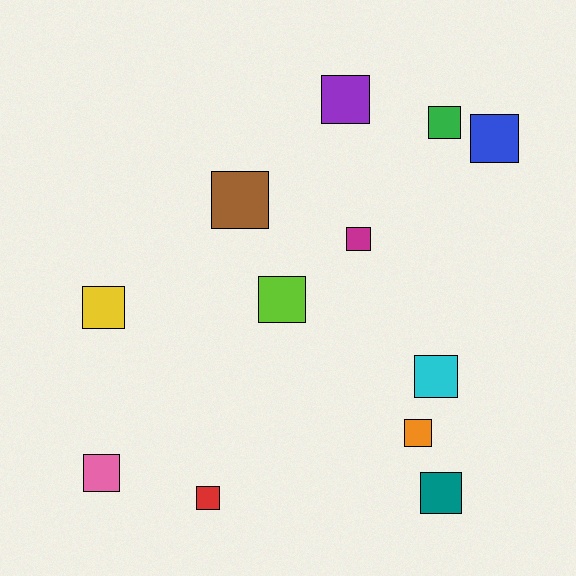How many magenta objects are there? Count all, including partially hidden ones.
There is 1 magenta object.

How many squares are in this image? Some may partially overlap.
There are 12 squares.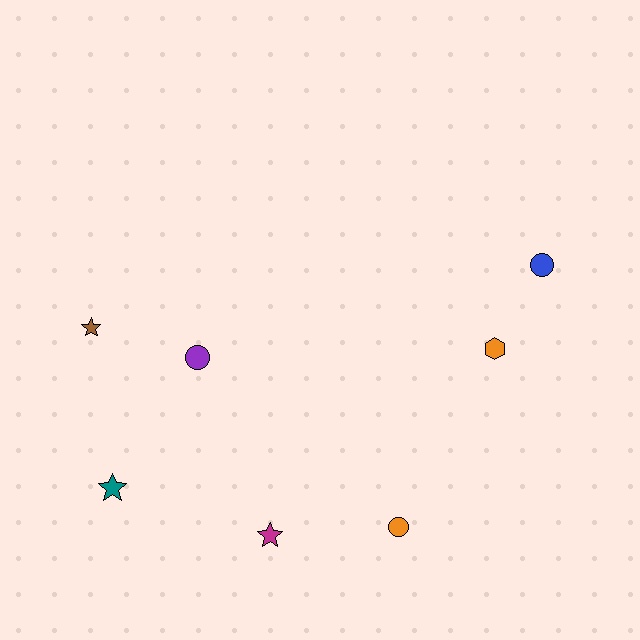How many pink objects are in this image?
There are no pink objects.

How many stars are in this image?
There are 3 stars.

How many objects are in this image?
There are 7 objects.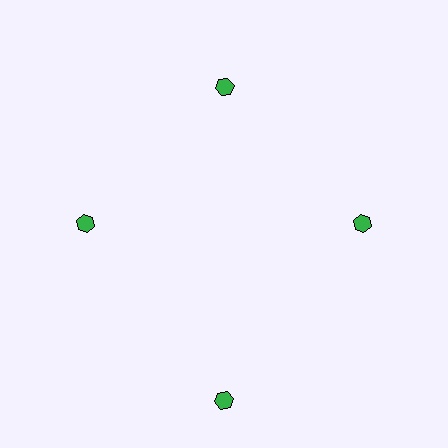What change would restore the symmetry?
The symmetry would be restored by moving it inward, back onto the ring so that all 4 hexagons sit at equal angles and equal distance from the center.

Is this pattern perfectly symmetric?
No. The 4 green hexagons are arranged in a ring, but one element near the 6 o'clock position is pushed outward from the center, breaking the 4-fold rotational symmetry.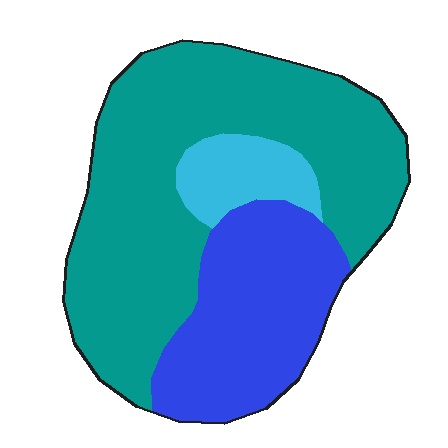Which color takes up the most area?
Teal, at roughly 60%.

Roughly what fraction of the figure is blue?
Blue covers around 30% of the figure.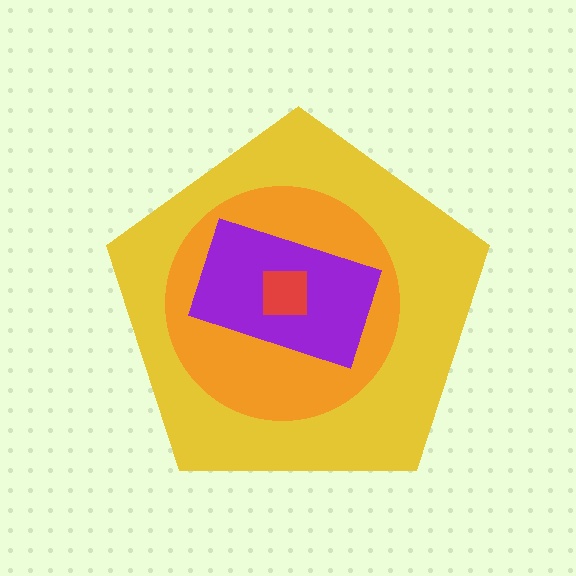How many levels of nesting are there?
4.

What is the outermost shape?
The yellow pentagon.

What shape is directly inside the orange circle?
The purple rectangle.